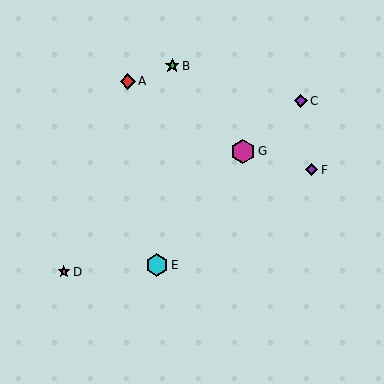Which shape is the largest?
The magenta hexagon (labeled G) is the largest.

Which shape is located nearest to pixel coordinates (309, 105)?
The purple diamond (labeled C) at (301, 101) is nearest to that location.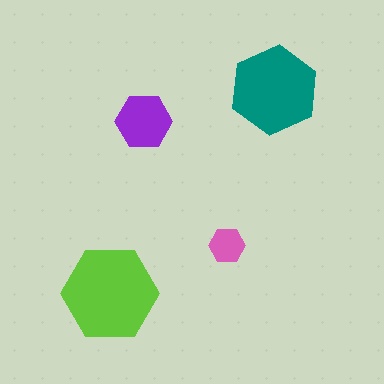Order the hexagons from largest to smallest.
the lime one, the teal one, the purple one, the pink one.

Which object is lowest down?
The lime hexagon is bottommost.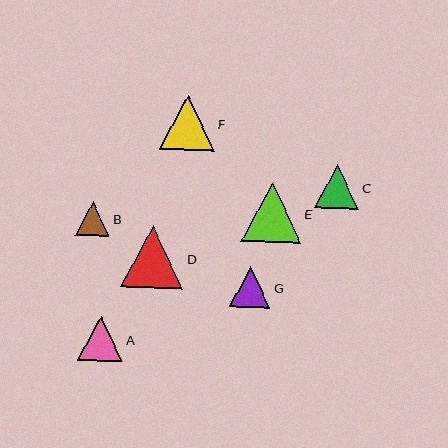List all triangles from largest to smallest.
From largest to smallest: D, E, F, A, C, G, B.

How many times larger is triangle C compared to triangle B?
Triangle C is approximately 1.3 times the size of triangle B.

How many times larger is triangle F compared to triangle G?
Triangle F is approximately 1.4 times the size of triangle G.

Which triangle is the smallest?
Triangle B is the smallest with a size of approximately 35 pixels.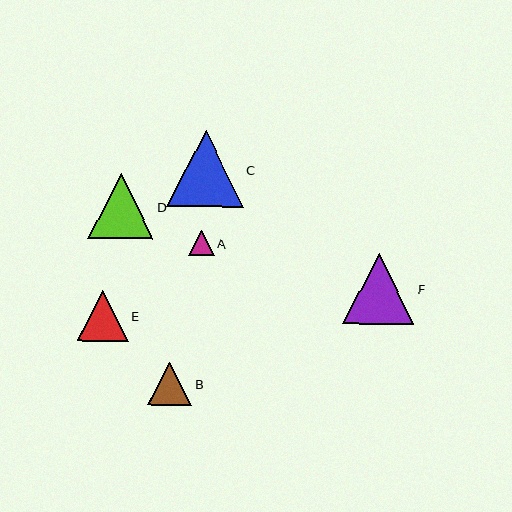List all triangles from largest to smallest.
From largest to smallest: C, F, D, E, B, A.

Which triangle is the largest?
Triangle C is the largest with a size of approximately 76 pixels.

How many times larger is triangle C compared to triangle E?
Triangle C is approximately 1.5 times the size of triangle E.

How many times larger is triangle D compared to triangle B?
Triangle D is approximately 1.5 times the size of triangle B.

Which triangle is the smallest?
Triangle A is the smallest with a size of approximately 26 pixels.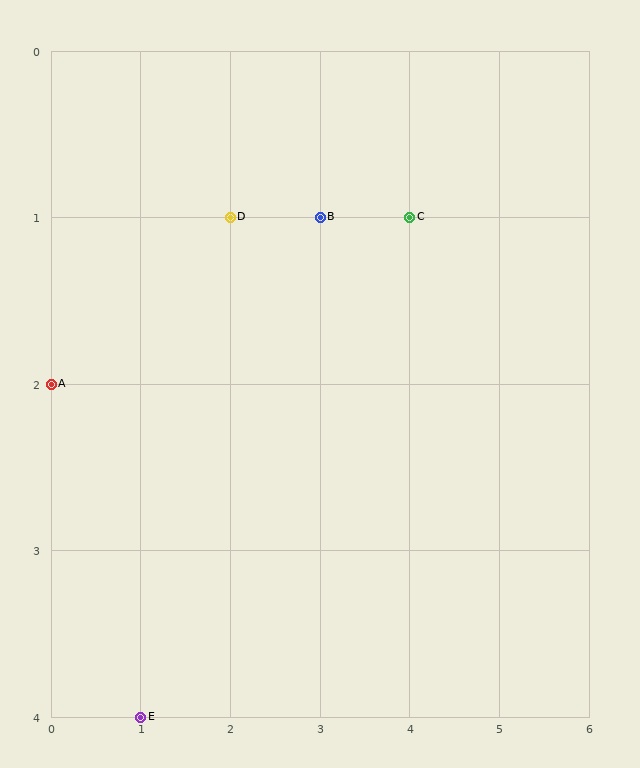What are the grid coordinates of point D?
Point D is at grid coordinates (2, 1).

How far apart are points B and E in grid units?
Points B and E are 2 columns and 3 rows apart (about 3.6 grid units diagonally).